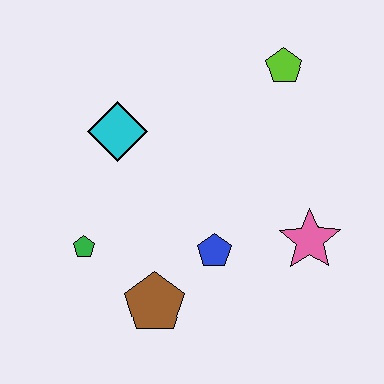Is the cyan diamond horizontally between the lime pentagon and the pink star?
No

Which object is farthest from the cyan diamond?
The pink star is farthest from the cyan diamond.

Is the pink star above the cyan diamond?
No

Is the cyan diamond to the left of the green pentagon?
No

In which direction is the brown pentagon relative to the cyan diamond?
The brown pentagon is below the cyan diamond.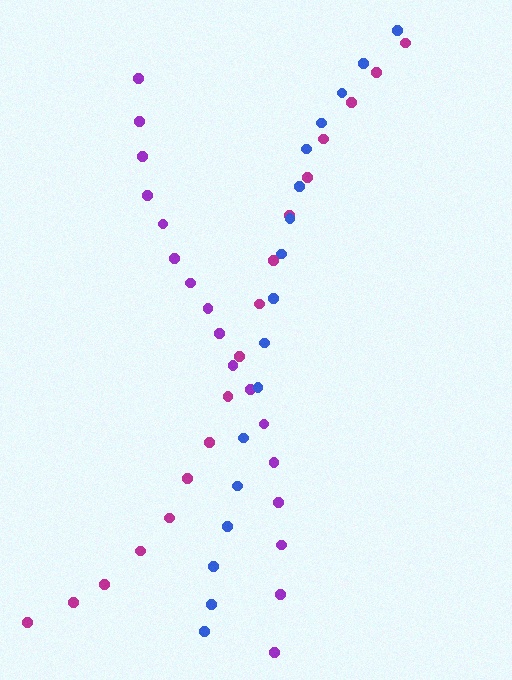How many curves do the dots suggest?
There are 3 distinct paths.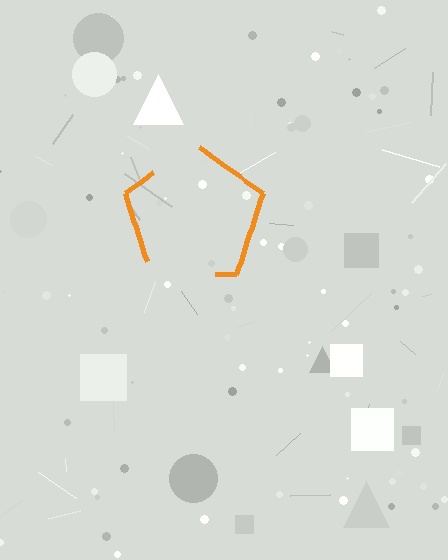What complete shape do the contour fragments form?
The contour fragments form a pentagon.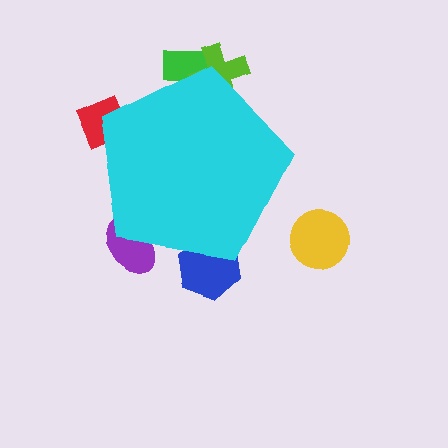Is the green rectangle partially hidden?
Yes, the green rectangle is partially hidden behind the cyan pentagon.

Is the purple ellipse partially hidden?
Yes, the purple ellipse is partially hidden behind the cyan pentagon.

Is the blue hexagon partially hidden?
Yes, the blue hexagon is partially hidden behind the cyan pentagon.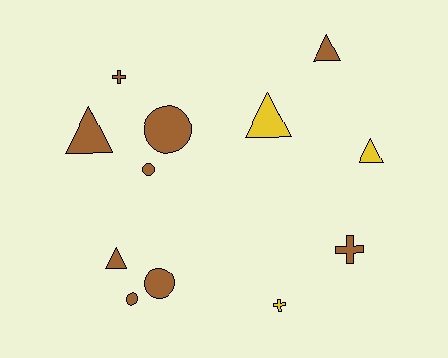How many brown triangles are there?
There are 3 brown triangles.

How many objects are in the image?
There are 12 objects.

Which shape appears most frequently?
Triangle, with 5 objects.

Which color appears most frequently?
Brown, with 9 objects.